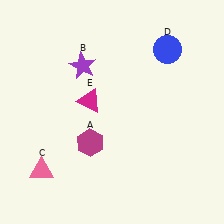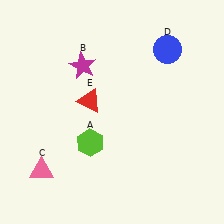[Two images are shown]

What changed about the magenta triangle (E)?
In Image 1, E is magenta. In Image 2, it changed to red.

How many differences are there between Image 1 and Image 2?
There are 3 differences between the two images.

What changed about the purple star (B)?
In Image 1, B is purple. In Image 2, it changed to magenta.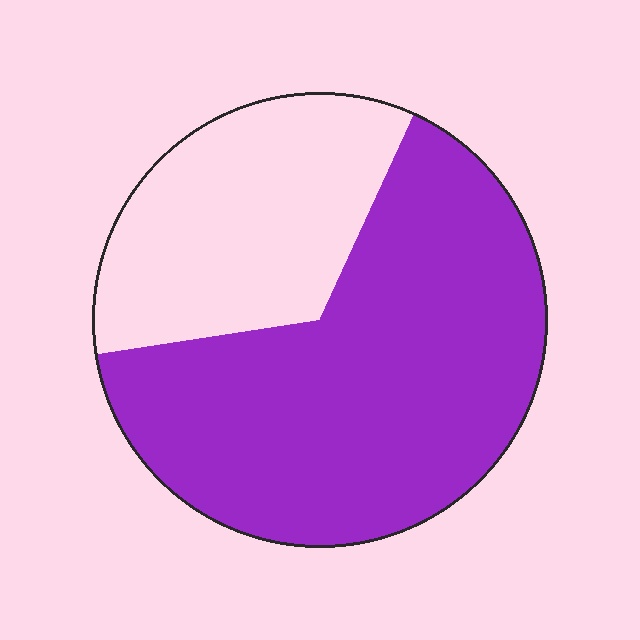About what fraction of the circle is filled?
About two thirds (2/3).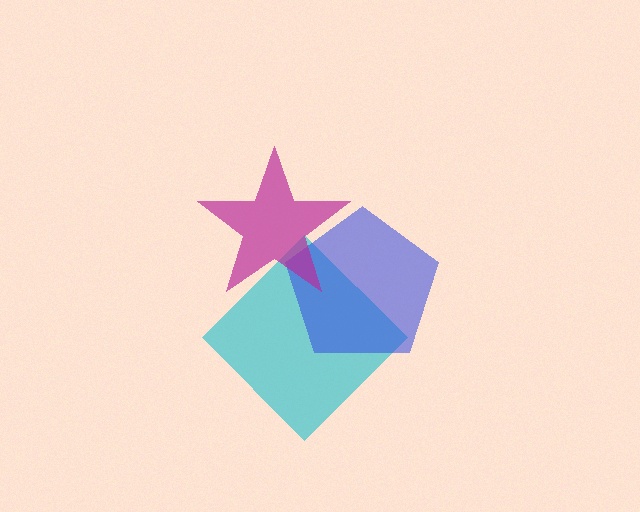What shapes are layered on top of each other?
The layered shapes are: a cyan diamond, a blue pentagon, a magenta star.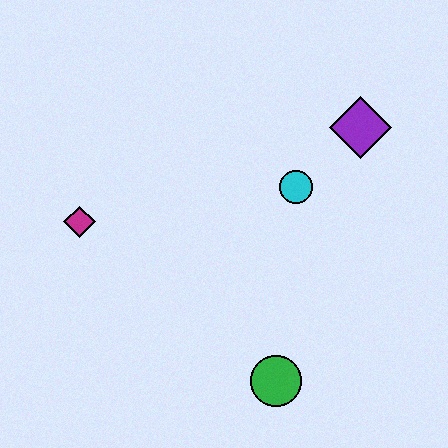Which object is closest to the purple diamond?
The cyan circle is closest to the purple diamond.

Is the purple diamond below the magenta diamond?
No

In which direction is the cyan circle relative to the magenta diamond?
The cyan circle is to the right of the magenta diamond.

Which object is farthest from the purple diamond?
The magenta diamond is farthest from the purple diamond.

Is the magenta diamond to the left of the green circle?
Yes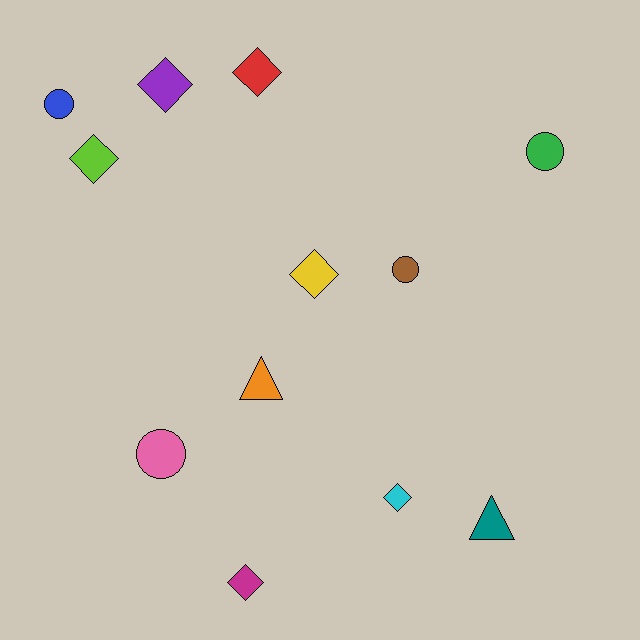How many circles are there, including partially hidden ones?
There are 4 circles.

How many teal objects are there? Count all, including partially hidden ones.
There is 1 teal object.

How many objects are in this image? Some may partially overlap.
There are 12 objects.